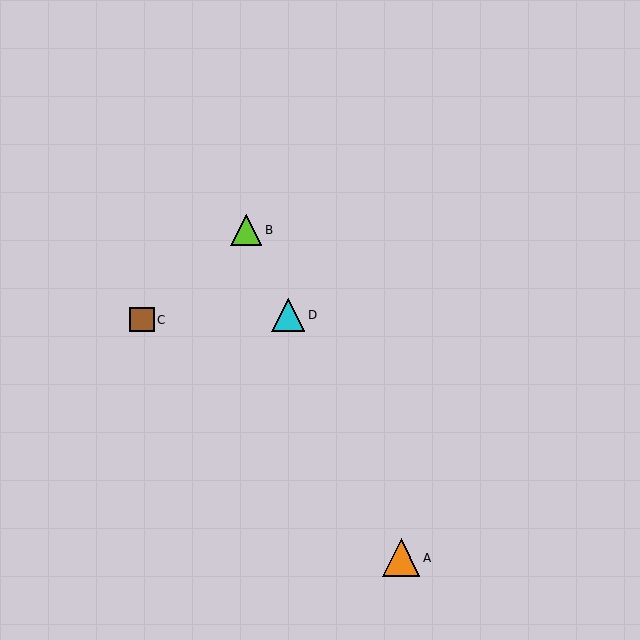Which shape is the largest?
The orange triangle (labeled A) is the largest.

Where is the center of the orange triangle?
The center of the orange triangle is at (401, 558).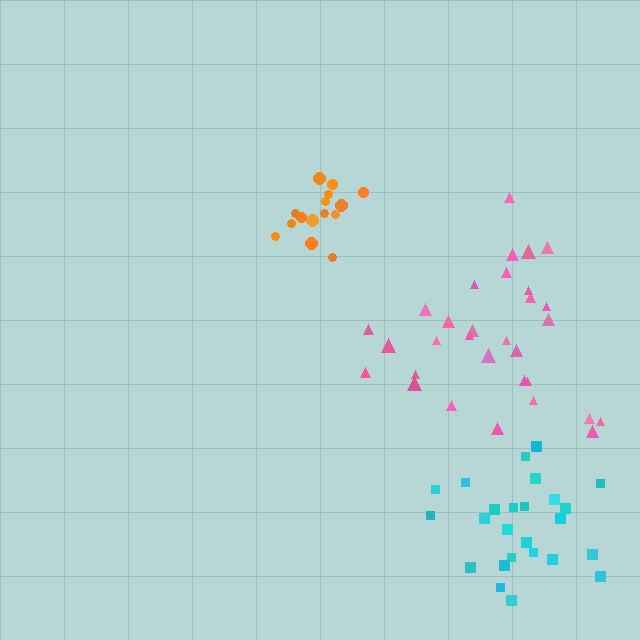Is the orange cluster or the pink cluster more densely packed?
Orange.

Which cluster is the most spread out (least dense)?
Pink.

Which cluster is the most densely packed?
Orange.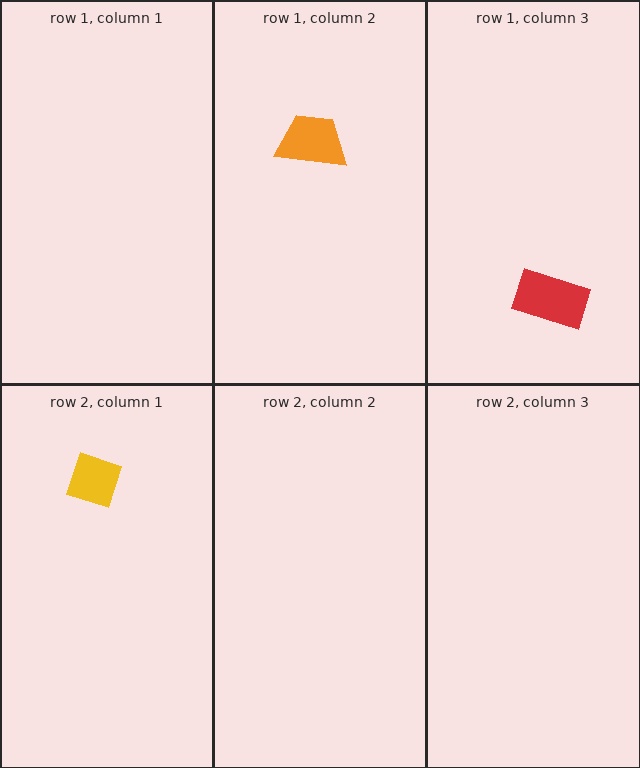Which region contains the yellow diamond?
The row 2, column 1 region.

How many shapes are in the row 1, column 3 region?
1.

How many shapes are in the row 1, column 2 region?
1.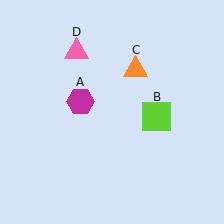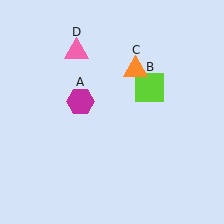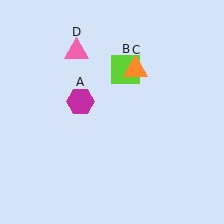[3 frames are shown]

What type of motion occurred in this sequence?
The lime square (object B) rotated counterclockwise around the center of the scene.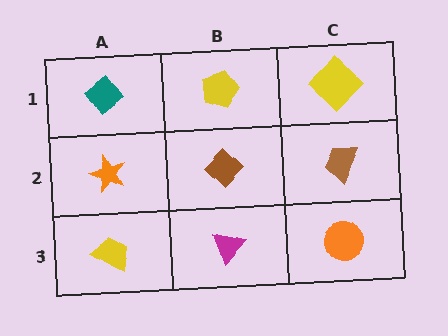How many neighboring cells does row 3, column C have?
2.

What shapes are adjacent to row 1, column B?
A brown diamond (row 2, column B), a teal diamond (row 1, column A), a yellow diamond (row 1, column C).